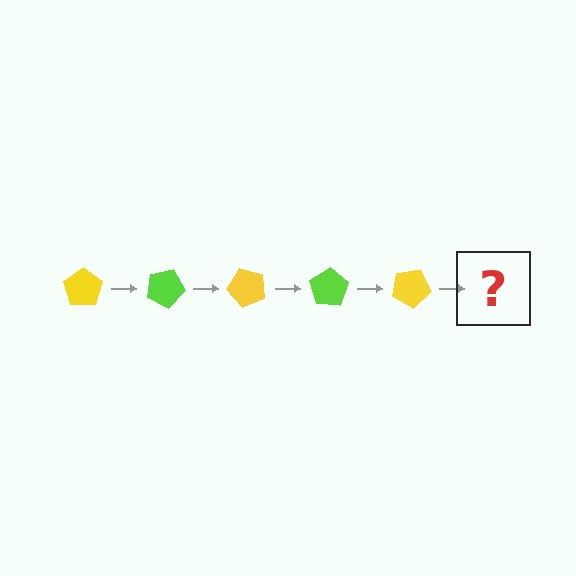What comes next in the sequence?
The next element should be a lime pentagon, rotated 125 degrees from the start.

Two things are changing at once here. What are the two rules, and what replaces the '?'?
The two rules are that it rotates 25 degrees each step and the color cycles through yellow and lime. The '?' should be a lime pentagon, rotated 125 degrees from the start.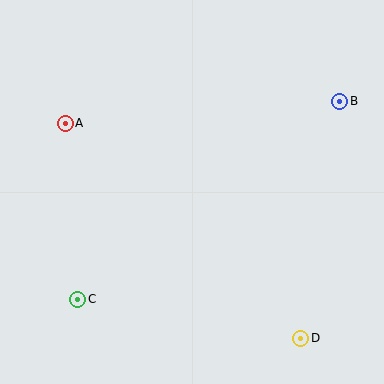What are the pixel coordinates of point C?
Point C is at (78, 299).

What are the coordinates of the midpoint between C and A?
The midpoint between C and A is at (72, 211).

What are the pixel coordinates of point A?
Point A is at (65, 123).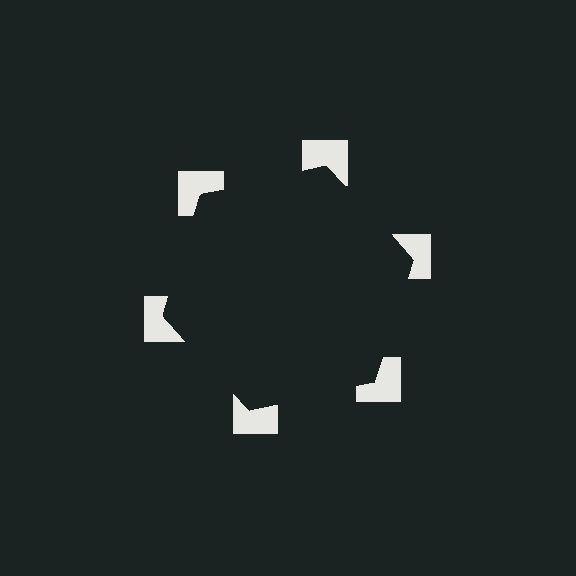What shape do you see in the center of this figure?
An illusory hexagon — its edges are inferred from the aligned wedge cuts in the notched squares, not physically drawn.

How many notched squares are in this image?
There are 6 — one at each vertex of the illusory hexagon.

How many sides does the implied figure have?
6 sides.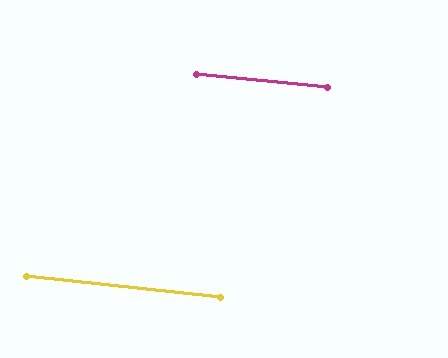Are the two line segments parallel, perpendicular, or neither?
Parallel — their directions differ by only 0.2°.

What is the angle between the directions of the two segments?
Approximately 0 degrees.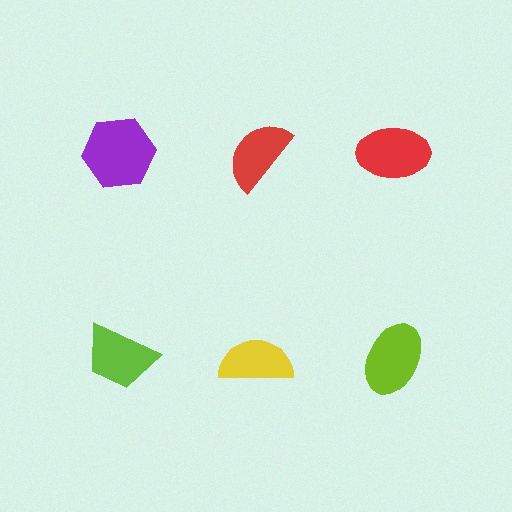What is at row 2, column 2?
A yellow semicircle.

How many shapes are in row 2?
3 shapes.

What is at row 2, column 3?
A lime ellipse.